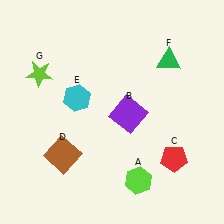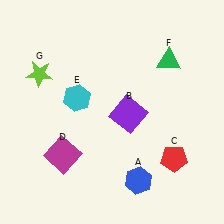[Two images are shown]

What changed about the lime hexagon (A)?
In Image 1, A is lime. In Image 2, it changed to blue.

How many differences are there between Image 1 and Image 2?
There are 2 differences between the two images.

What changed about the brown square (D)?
In Image 1, D is brown. In Image 2, it changed to magenta.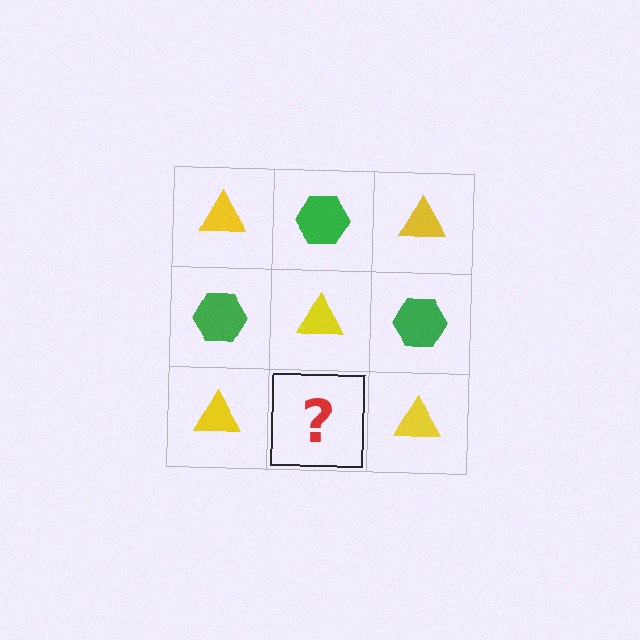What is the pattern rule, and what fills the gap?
The rule is that it alternates yellow triangle and green hexagon in a checkerboard pattern. The gap should be filled with a green hexagon.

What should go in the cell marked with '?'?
The missing cell should contain a green hexagon.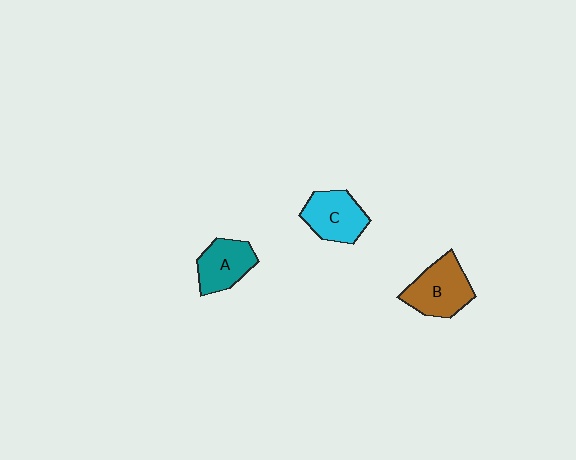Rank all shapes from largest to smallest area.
From largest to smallest: B (brown), C (cyan), A (teal).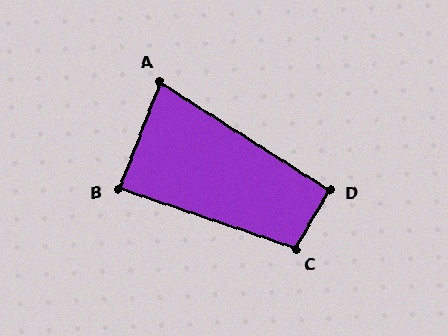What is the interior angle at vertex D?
Approximately 92 degrees (approximately right).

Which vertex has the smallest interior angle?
A, at approximately 79 degrees.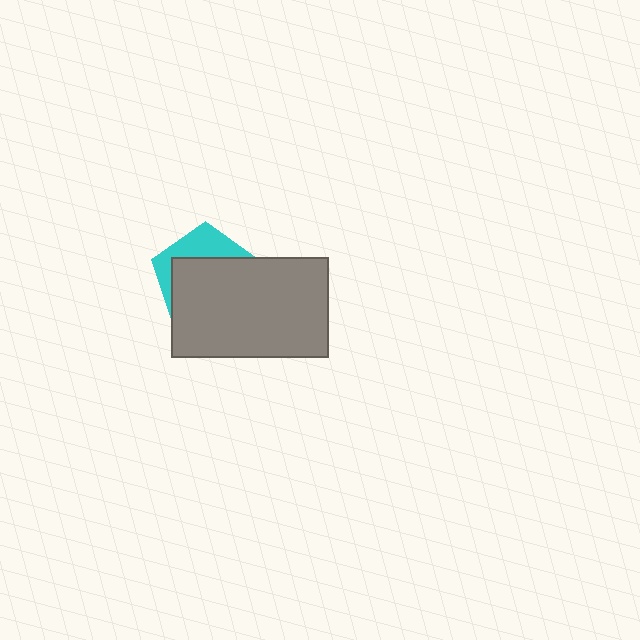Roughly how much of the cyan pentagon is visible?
A small part of it is visible (roughly 33%).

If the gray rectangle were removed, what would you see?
You would see the complete cyan pentagon.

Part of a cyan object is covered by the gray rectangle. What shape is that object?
It is a pentagon.